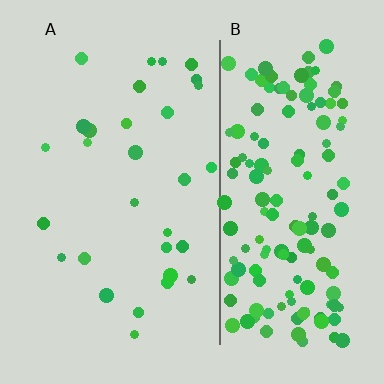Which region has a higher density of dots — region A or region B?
B (the right).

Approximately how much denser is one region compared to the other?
Approximately 5.0× — region B over region A.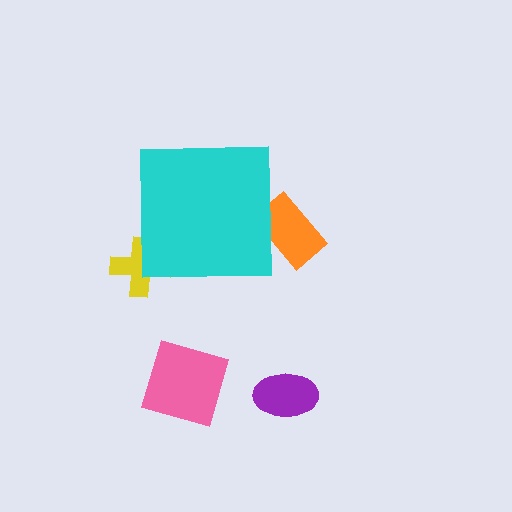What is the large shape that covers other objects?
A cyan square.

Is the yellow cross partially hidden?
Yes, the yellow cross is partially hidden behind the cyan square.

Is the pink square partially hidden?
No, the pink square is fully visible.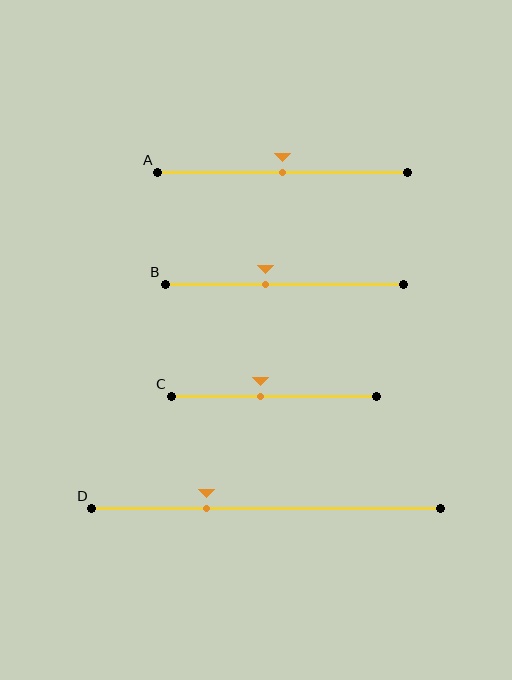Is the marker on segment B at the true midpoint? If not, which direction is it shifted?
No, the marker on segment B is shifted to the left by about 8% of the segment length.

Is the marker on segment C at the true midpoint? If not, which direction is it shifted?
No, the marker on segment C is shifted to the left by about 7% of the segment length.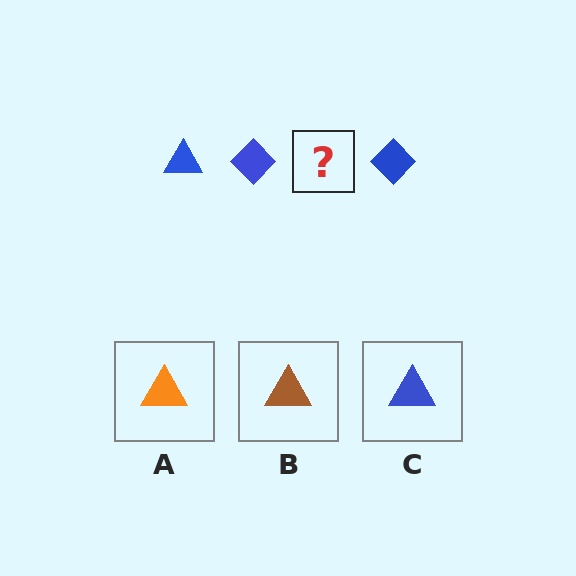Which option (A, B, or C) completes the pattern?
C.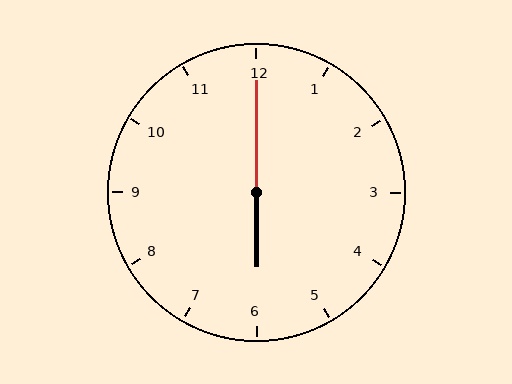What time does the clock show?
6:00.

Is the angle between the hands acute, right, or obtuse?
It is obtuse.